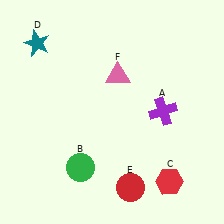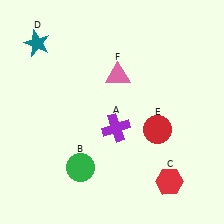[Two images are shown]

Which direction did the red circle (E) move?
The red circle (E) moved up.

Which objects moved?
The objects that moved are: the purple cross (A), the red circle (E).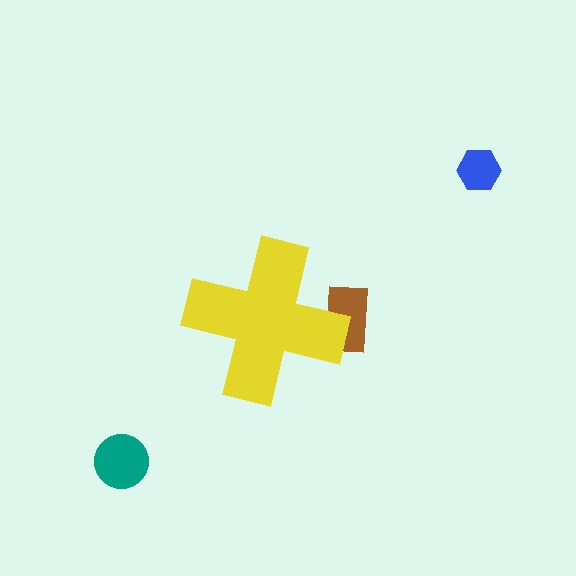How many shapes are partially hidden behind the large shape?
1 shape is partially hidden.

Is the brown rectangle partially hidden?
Yes, the brown rectangle is partially hidden behind the yellow cross.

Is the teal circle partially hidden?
No, the teal circle is fully visible.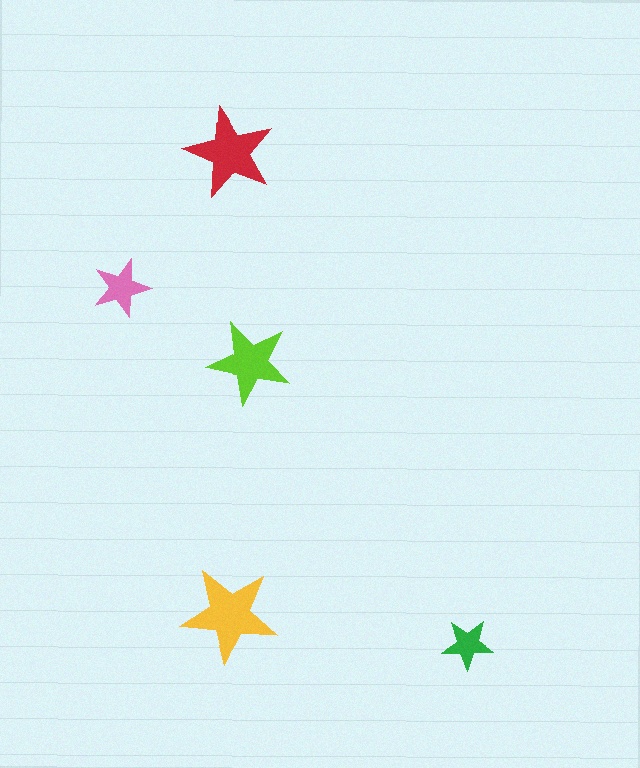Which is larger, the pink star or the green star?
The pink one.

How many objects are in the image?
There are 5 objects in the image.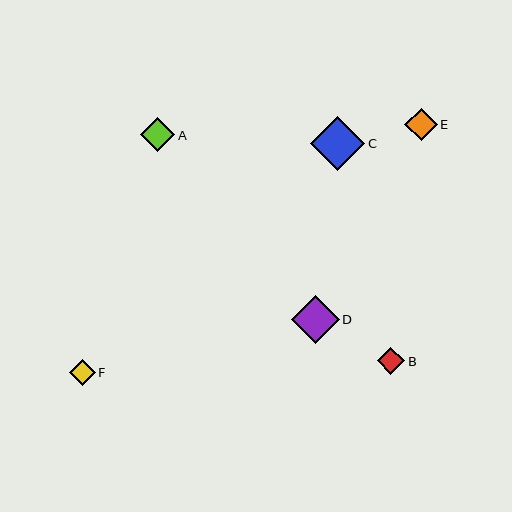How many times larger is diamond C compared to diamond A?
Diamond C is approximately 1.6 times the size of diamond A.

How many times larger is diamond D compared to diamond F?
Diamond D is approximately 1.9 times the size of diamond F.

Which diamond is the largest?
Diamond C is the largest with a size of approximately 54 pixels.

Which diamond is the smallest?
Diamond F is the smallest with a size of approximately 26 pixels.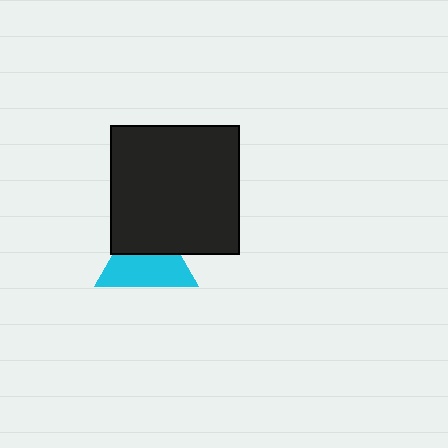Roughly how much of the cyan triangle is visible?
About half of it is visible (roughly 58%).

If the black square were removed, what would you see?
You would see the complete cyan triangle.